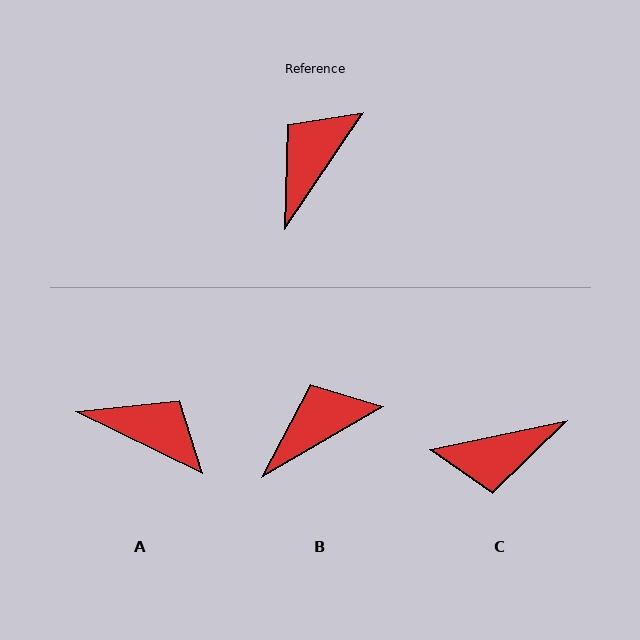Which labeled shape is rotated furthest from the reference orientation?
C, about 136 degrees away.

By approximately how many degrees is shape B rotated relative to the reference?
Approximately 26 degrees clockwise.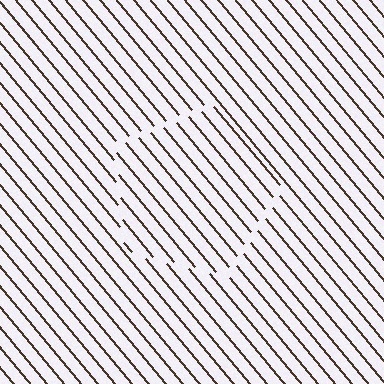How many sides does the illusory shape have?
5 sides — the line-ends trace a pentagon.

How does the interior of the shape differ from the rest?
The interior of the shape contains the same grating, shifted by half a period — the contour is defined by the phase discontinuity where line-ends from the inner and outer gratings abut.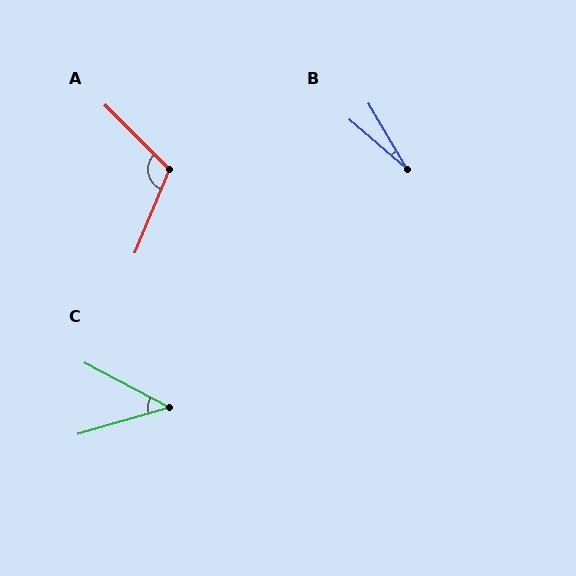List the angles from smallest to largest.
B (19°), C (44°), A (113°).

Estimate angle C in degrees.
Approximately 44 degrees.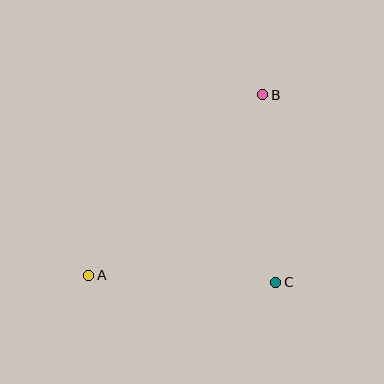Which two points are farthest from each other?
Points A and B are farthest from each other.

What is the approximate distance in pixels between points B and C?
The distance between B and C is approximately 188 pixels.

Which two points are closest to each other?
Points A and C are closest to each other.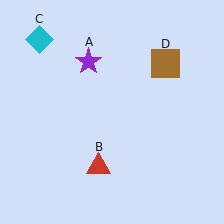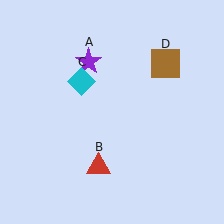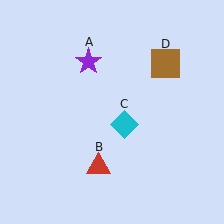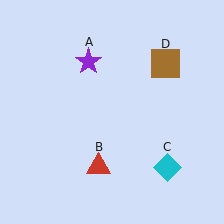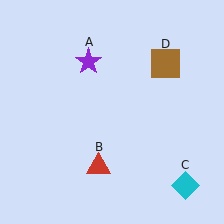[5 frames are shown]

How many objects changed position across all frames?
1 object changed position: cyan diamond (object C).